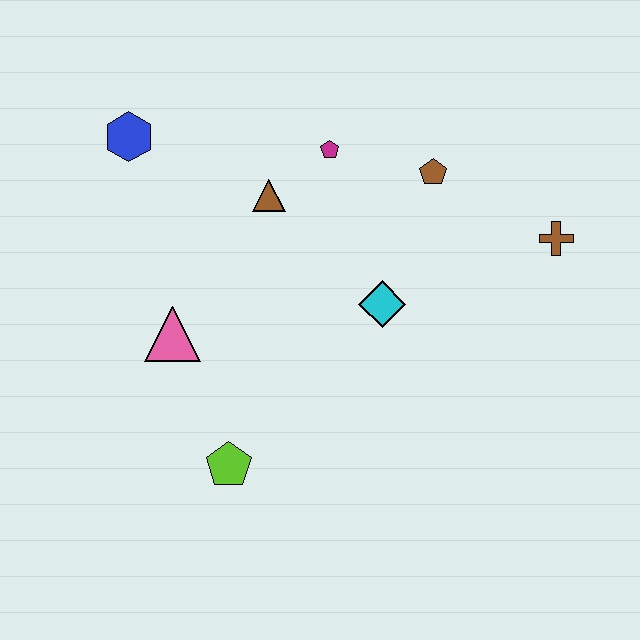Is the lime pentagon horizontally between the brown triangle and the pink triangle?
Yes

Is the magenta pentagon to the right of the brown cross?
No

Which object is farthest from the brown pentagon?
The lime pentagon is farthest from the brown pentagon.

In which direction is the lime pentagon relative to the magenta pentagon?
The lime pentagon is below the magenta pentagon.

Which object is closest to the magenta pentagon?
The brown triangle is closest to the magenta pentagon.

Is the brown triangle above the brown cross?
Yes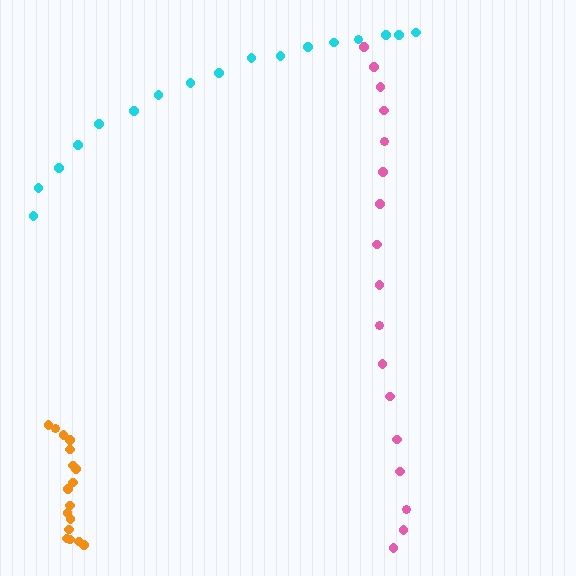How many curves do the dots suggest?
There are 3 distinct paths.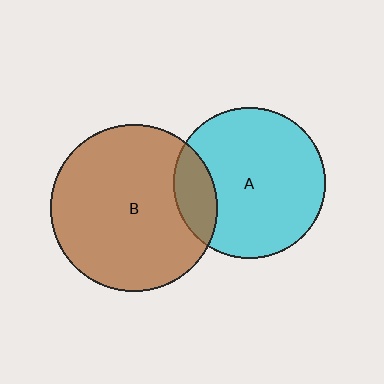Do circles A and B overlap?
Yes.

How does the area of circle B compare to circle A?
Approximately 1.2 times.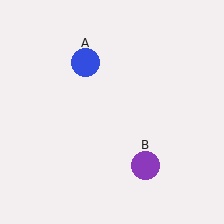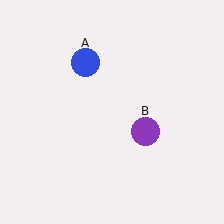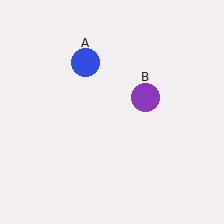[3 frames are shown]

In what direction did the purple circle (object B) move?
The purple circle (object B) moved up.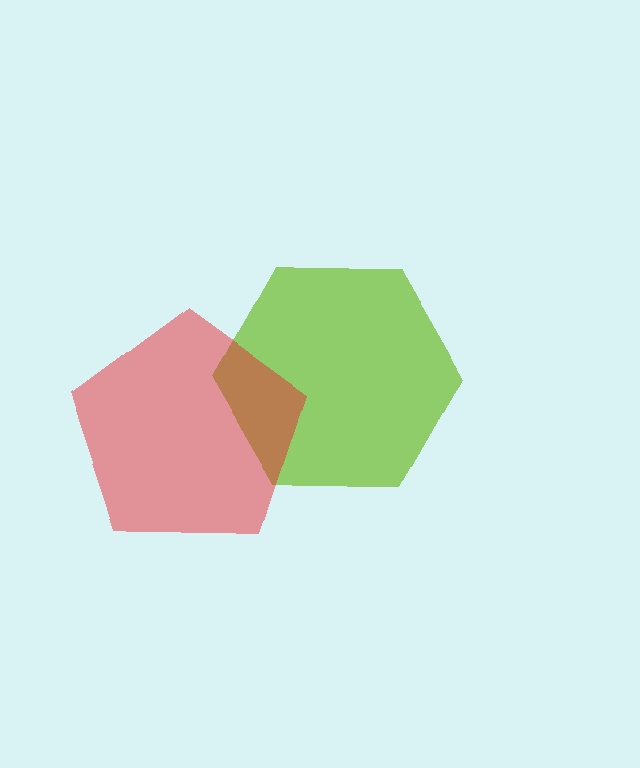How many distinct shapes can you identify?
There are 2 distinct shapes: a lime hexagon, a red pentagon.